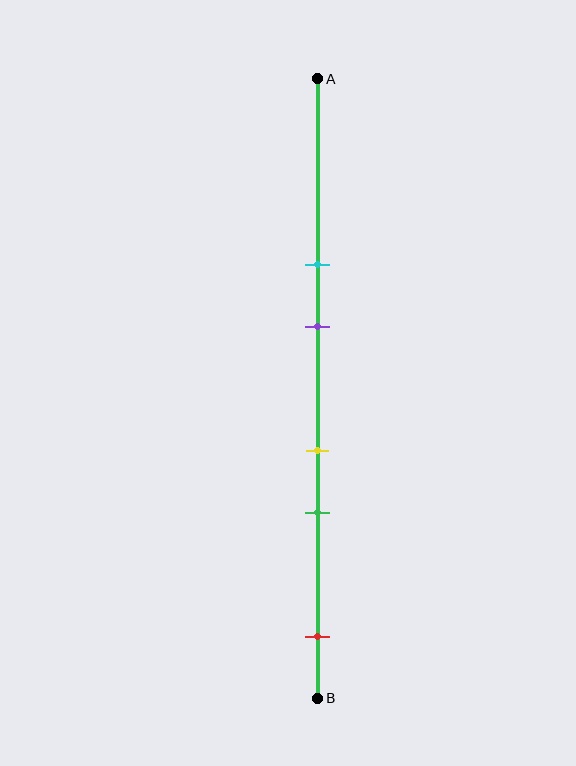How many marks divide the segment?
There are 5 marks dividing the segment.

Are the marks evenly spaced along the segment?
No, the marks are not evenly spaced.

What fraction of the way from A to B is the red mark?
The red mark is approximately 90% (0.9) of the way from A to B.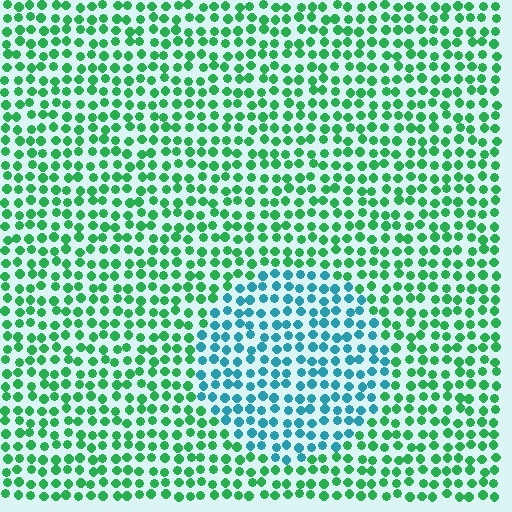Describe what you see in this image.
The image is filled with small green elements in a uniform arrangement. A circle-shaped region is visible where the elements are tinted to a slightly different hue, forming a subtle color boundary.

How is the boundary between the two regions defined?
The boundary is defined purely by a slight shift in hue (about 50 degrees). Spacing, size, and orientation are identical on both sides.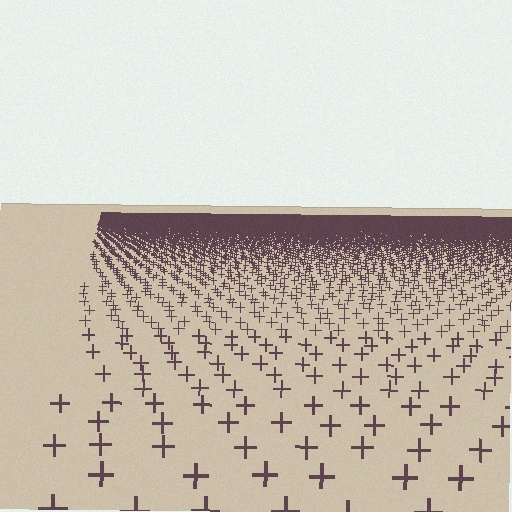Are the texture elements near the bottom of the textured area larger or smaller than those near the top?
Larger. Near the bottom, elements are closer to the viewer and appear at a bigger on-screen size.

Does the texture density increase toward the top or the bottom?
Density increases toward the top.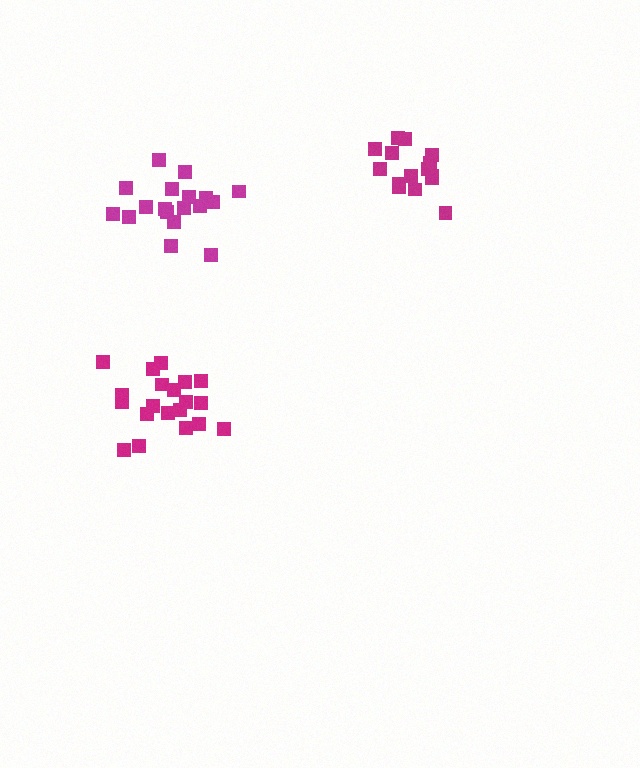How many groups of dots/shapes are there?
There are 3 groups.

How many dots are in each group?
Group 1: 20 dots, Group 2: 15 dots, Group 3: 18 dots (53 total).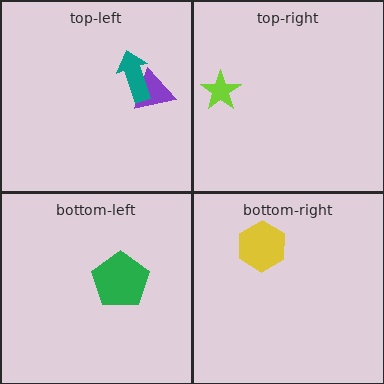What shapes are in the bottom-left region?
The green pentagon.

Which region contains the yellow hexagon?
The bottom-right region.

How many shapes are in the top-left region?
2.